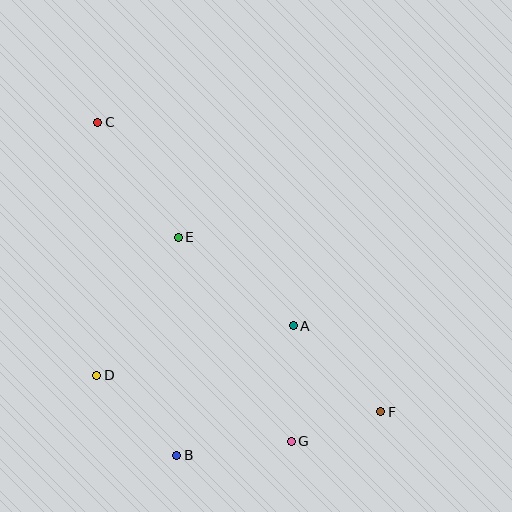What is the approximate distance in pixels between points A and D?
The distance between A and D is approximately 203 pixels.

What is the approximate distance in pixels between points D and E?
The distance between D and E is approximately 160 pixels.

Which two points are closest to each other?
Points F and G are closest to each other.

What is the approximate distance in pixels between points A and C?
The distance between A and C is approximately 282 pixels.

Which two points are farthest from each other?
Points C and F are farthest from each other.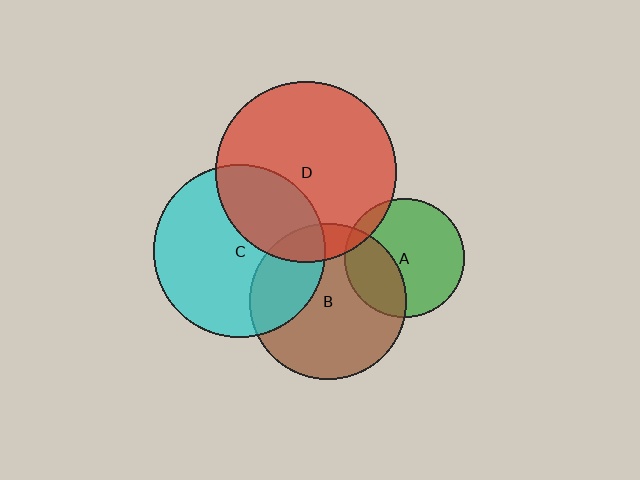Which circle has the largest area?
Circle D (red).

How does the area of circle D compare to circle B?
Approximately 1.3 times.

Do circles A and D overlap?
Yes.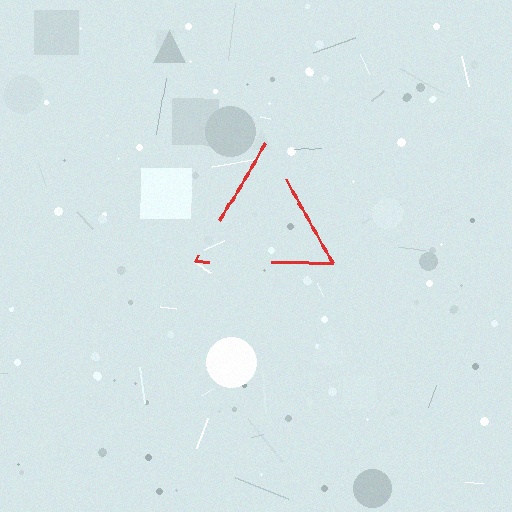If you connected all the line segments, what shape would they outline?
They would outline a triangle.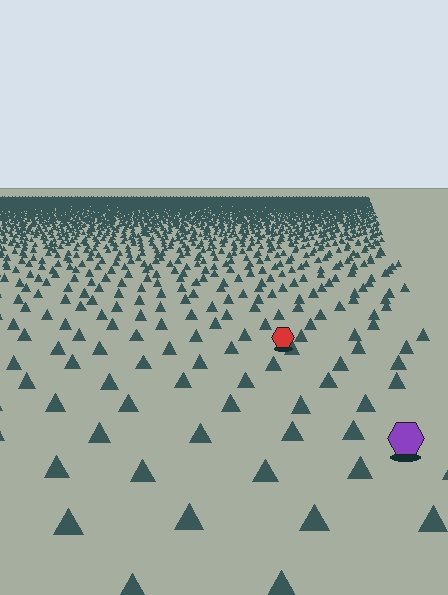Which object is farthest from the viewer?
The red hexagon is farthest from the viewer. It appears smaller and the ground texture around it is denser.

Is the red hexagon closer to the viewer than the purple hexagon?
No. The purple hexagon is closer — you can tell from the texture gradient: the ground texture is coarser near it.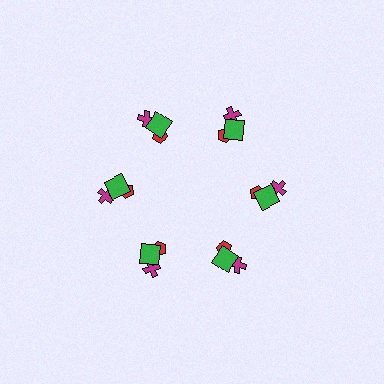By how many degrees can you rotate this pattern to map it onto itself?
The pattern maps onto itself every 60 degrees of rotation.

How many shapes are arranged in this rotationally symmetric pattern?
There are 18 shapes, arranged in 6 groups of 3.